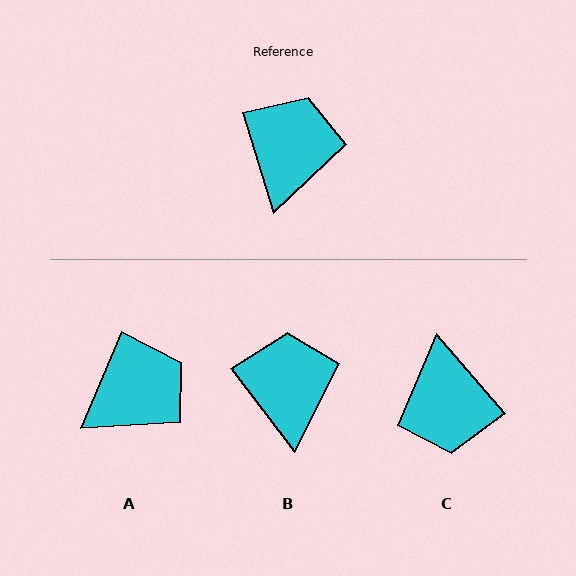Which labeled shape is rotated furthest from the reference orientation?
C, about 156 degrees away.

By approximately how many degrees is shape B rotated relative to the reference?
Approximately 20 degrees counter-clockwise.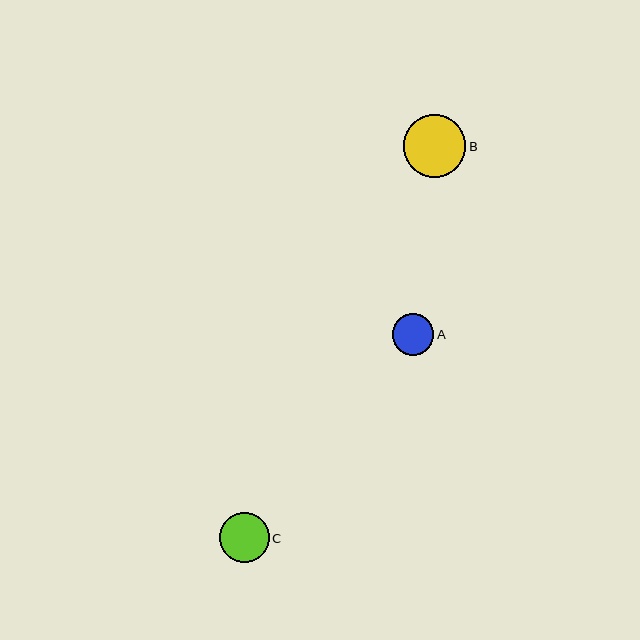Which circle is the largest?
Circle B is the largest with a size of approximately 63 pixels.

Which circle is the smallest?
Circle A is the smallest with a size of approximately 41 pixels.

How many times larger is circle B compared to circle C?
Circle B is approximately 1.3 times the size of circle C.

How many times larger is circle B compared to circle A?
Circle B is approximately 1.5 times the size of circle A.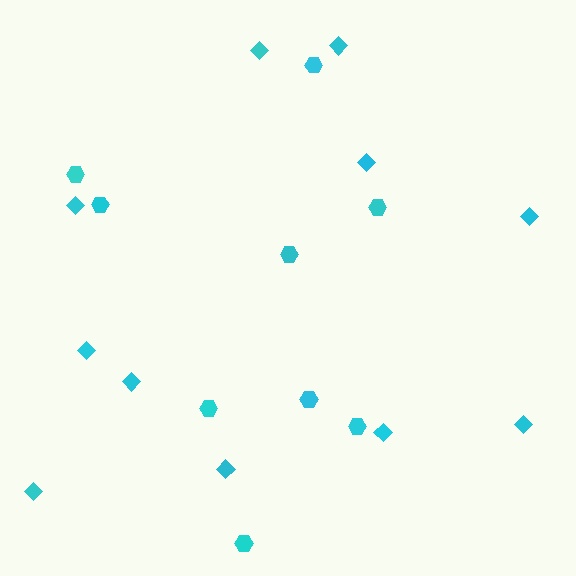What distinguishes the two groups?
There are 2 groups: one group of hexagons (9) and one group of diamonds (11).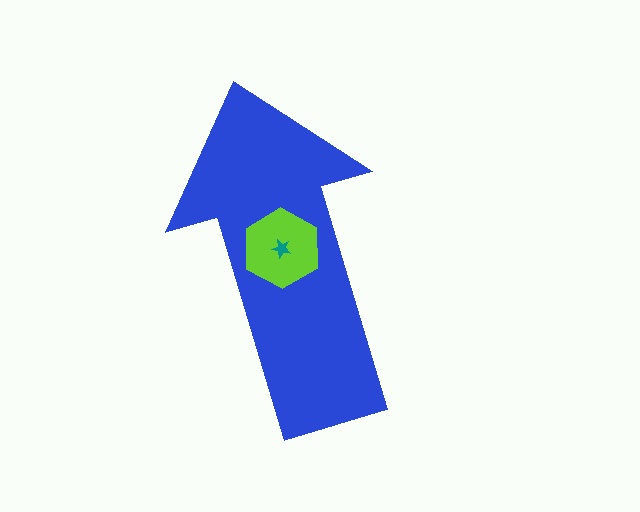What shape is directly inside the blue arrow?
The lime hexagon.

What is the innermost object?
The teal star.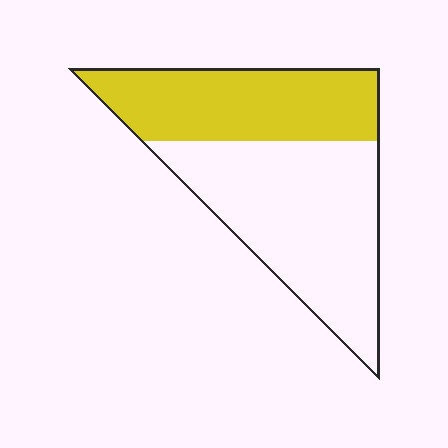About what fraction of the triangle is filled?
About two fifths (2/5).